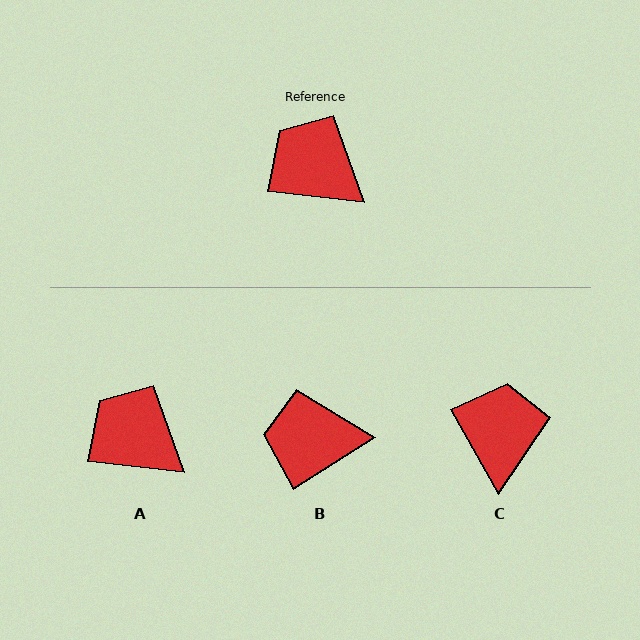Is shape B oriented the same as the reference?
No, it is off by about 39 degrees.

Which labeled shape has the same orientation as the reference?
A.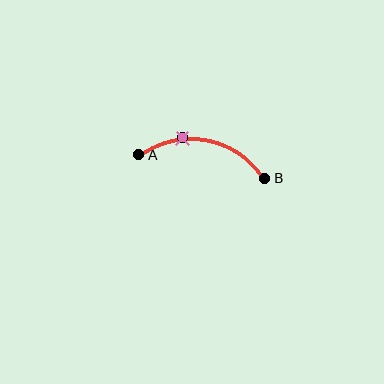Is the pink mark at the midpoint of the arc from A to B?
No. The pink mark lies on the arc but is closer to endpoint A. The arc midpoint would be at the point on the curve equidistant along the arc from both A and B.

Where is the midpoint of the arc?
The arc midpoint is the point on the curve farthest from the straight line joining A and B. It sits above that line.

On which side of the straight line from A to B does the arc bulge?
The arc bulges above the straight line connecting A and B.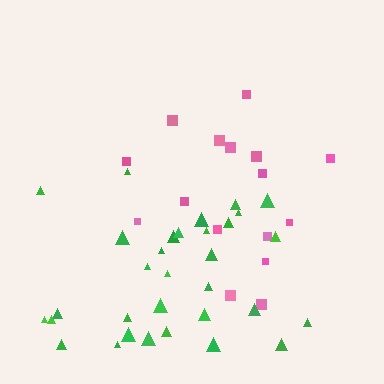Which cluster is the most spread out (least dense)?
Pink.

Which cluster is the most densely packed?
Green.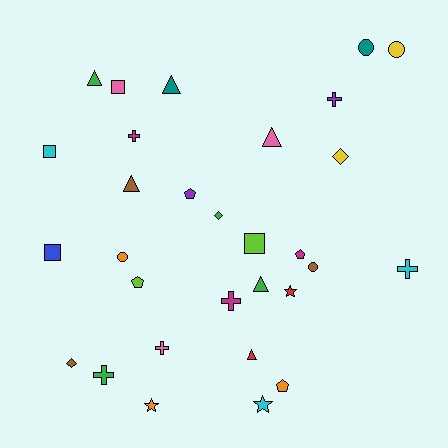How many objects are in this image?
There are 30 objects.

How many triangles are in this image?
There are 6 triangles.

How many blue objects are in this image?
There is 1 blue object.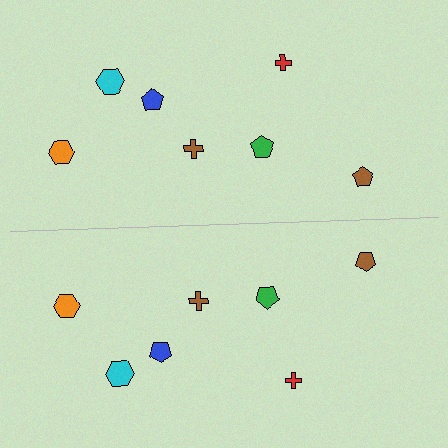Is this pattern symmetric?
Yes, this pattern has bilateral (reflection) symmetry.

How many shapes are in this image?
There are 14 shapes in this image.